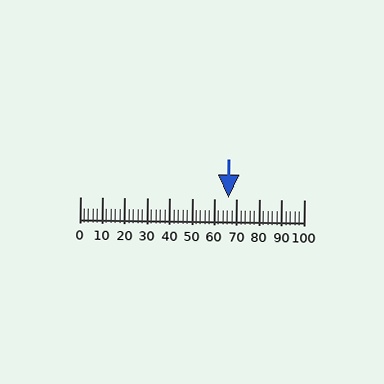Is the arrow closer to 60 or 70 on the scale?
The arrow is closer to 70.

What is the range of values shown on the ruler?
The ruler shows values from 0 to 100.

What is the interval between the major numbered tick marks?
The major tick marks are spaced 10 units apart.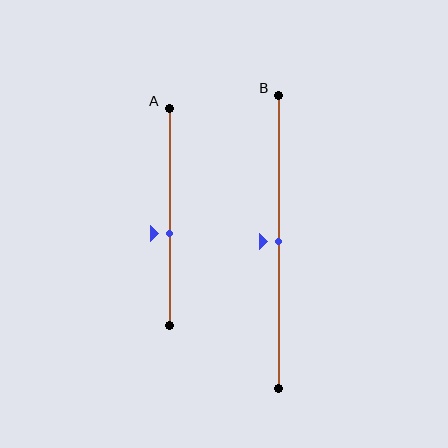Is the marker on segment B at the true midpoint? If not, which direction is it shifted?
Yes, the marker on segment B is at the true midpoint.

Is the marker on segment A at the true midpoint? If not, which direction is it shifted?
No, the marker on segment A is shifted downward by about 8% of the segment length.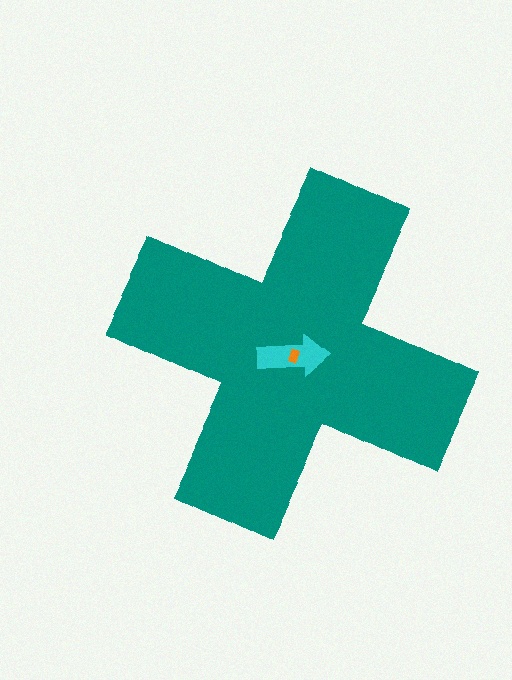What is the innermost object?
The orange rectangle.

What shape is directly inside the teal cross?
The cyan arrow.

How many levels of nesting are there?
3.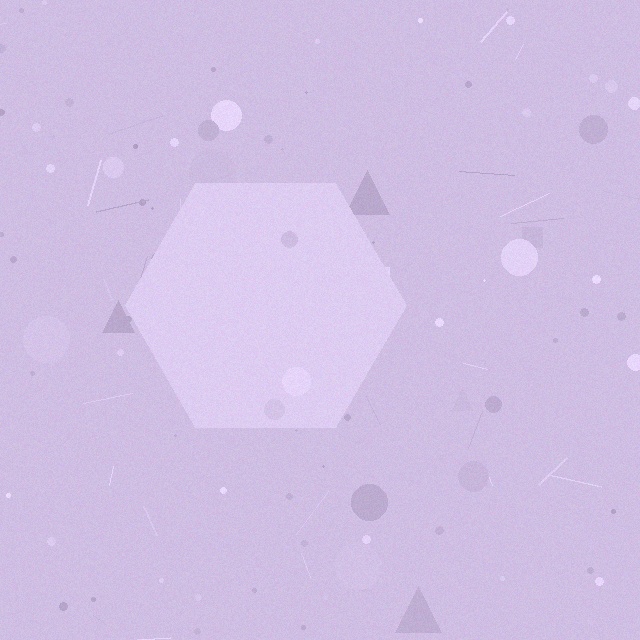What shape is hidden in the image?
A hexagon is hidden in the image.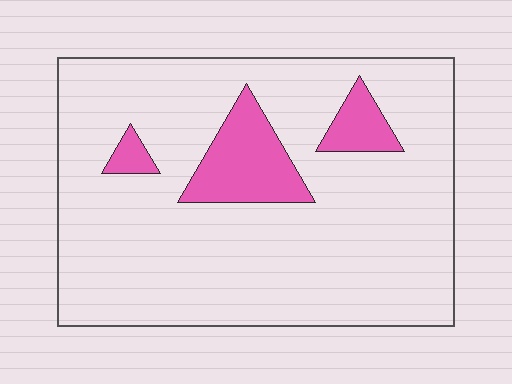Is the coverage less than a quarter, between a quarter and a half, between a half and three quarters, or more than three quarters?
Less than a quarter.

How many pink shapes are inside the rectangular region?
3.